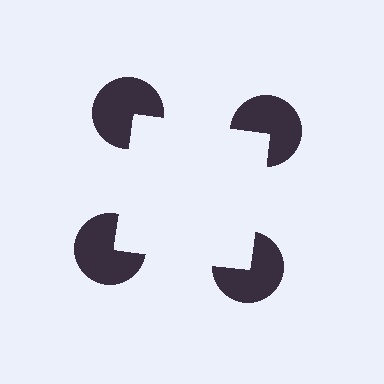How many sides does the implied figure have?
4 sides.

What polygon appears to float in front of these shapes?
An illusory square — its edges are inferred from the aligned wedge cuts in the pac-man discs, not physically drawn.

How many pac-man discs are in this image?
There are 4 — one at each vertex of the illusory square.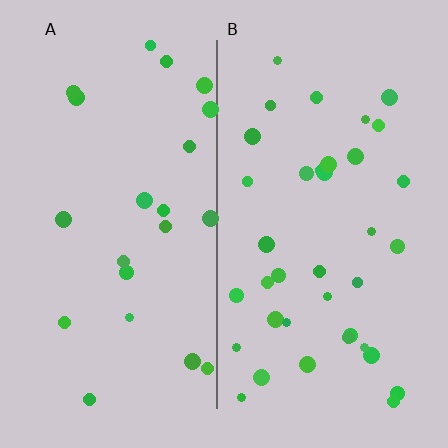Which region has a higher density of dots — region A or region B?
B (the right).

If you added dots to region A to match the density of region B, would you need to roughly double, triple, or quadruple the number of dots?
Approximately double.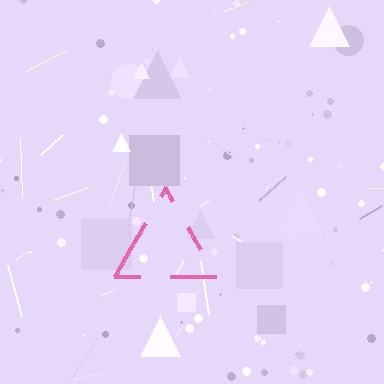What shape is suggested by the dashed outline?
The dashed outline suggests a triangle.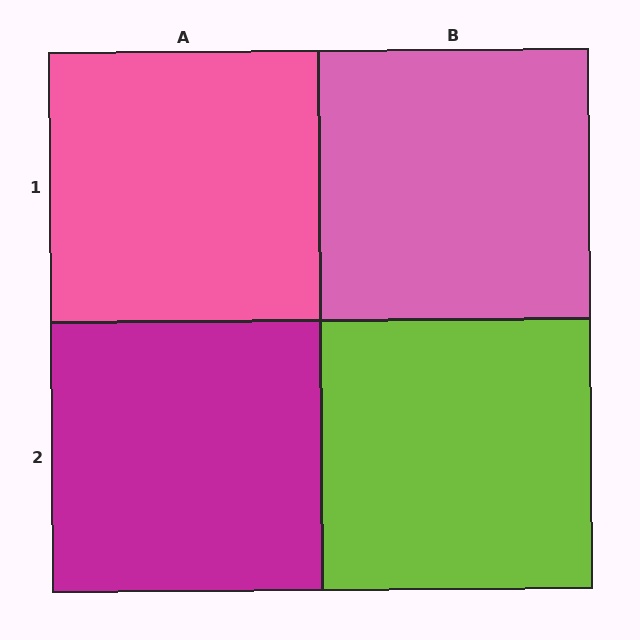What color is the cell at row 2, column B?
Lime.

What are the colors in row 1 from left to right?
Pink, pink.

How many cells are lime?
1 cell is lime.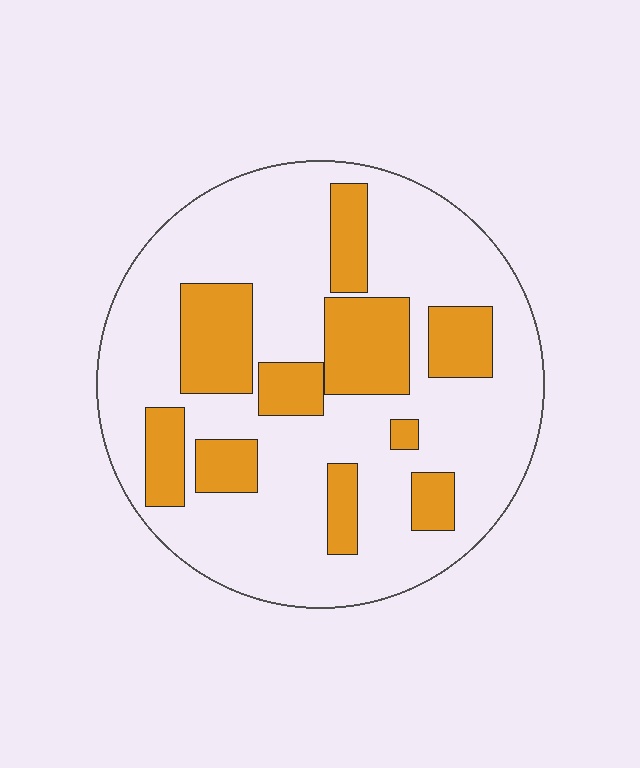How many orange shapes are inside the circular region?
10.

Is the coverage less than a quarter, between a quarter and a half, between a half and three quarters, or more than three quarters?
Between a quarter and a half.